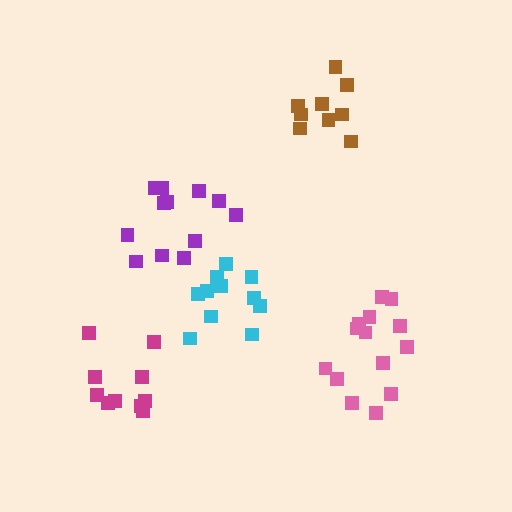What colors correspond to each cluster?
The clusters are colored: cyan, brown, pink, magenta, purple.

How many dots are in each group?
Group 1: 11 dots, Group 2: 9 dots, Group 3: 14 dots, Group 4: 10 dots, Group 5: 12 dots (56 total).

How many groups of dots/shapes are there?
There are 5 groups.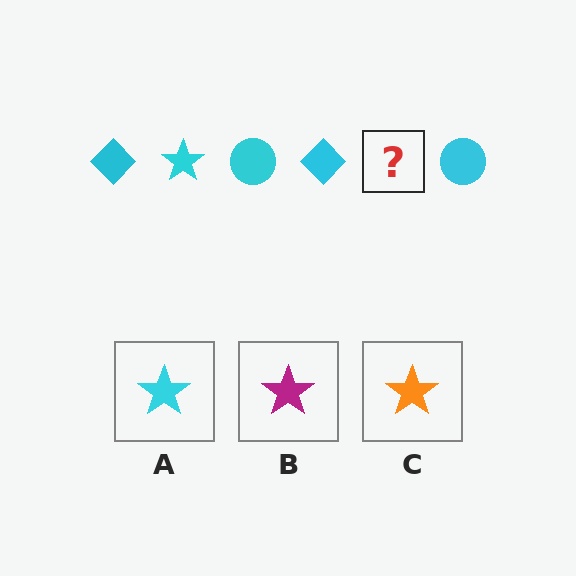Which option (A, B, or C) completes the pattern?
A.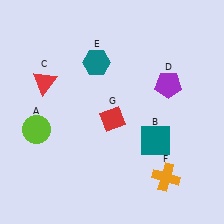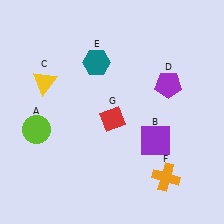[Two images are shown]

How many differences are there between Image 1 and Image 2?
There are 2 differences between the two images.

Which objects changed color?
B changed from teal to purple. C changed from red to yellow.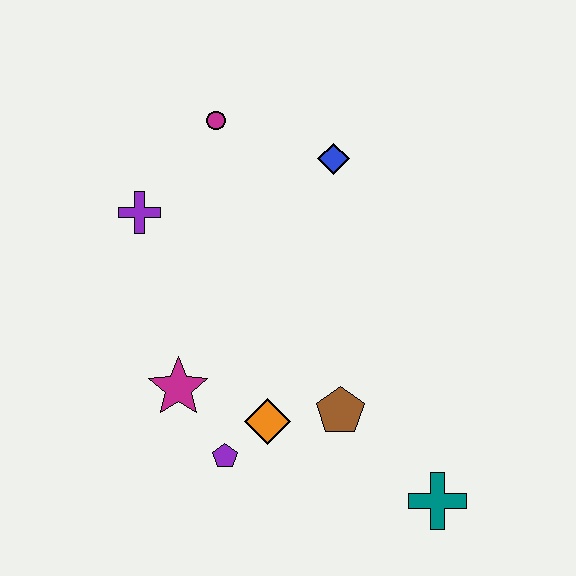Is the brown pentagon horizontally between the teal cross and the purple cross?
Yes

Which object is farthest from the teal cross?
The magenta circle is farthest from the teal cross.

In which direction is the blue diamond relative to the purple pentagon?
The blue diamond is above the purple pentagon.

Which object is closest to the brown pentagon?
The orange diamond is closest to the brown pentagon.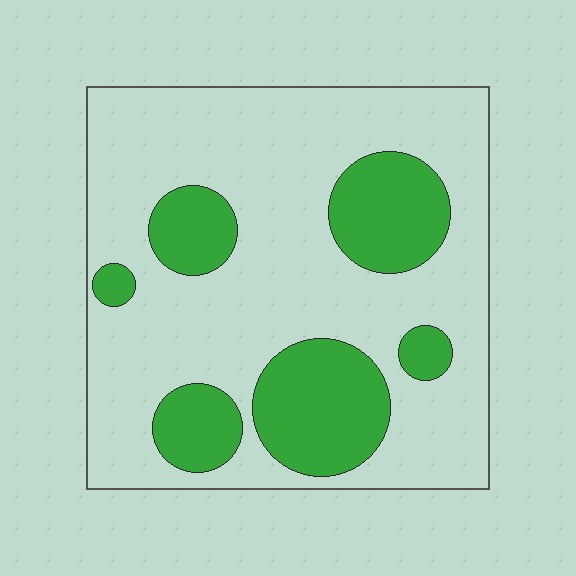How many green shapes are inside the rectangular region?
6.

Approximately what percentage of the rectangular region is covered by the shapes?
Approximately 25%.